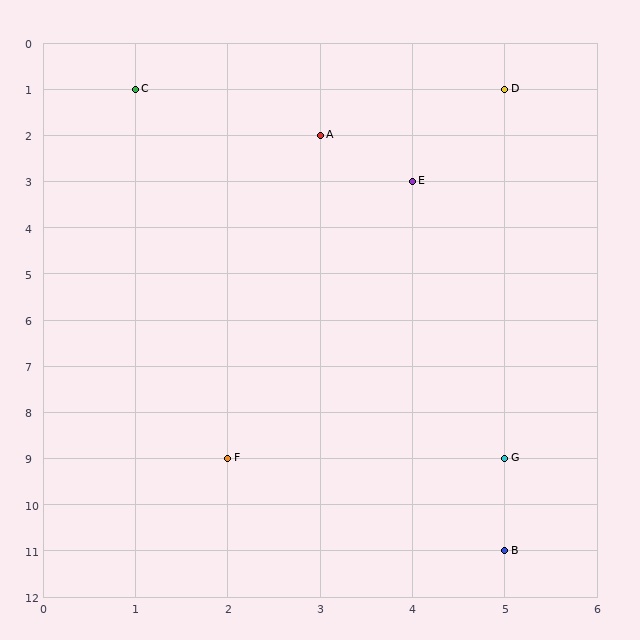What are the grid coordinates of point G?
Point G is at grid coordinates (5, 9).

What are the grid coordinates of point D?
Point D is at grid coordinates (5, 1).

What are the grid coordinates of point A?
Point A is at grid coordinates (3, 2).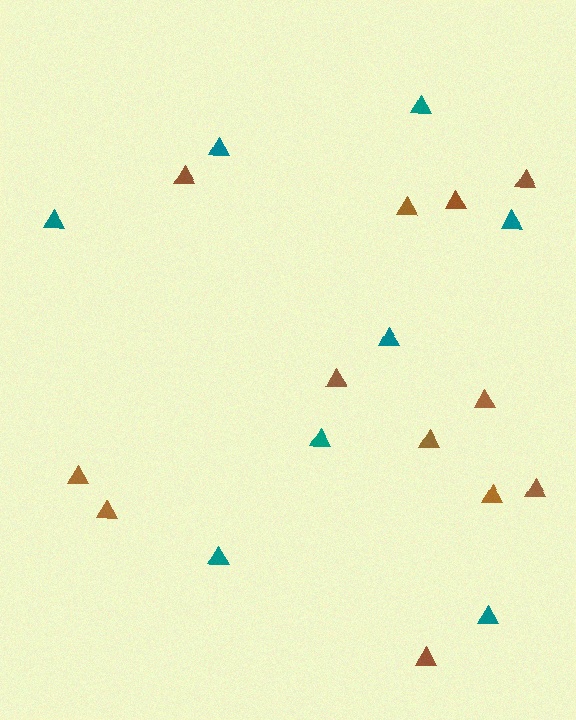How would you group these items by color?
There are 2 groups: one group of brown triangles (12) and one group of teal triangles (8).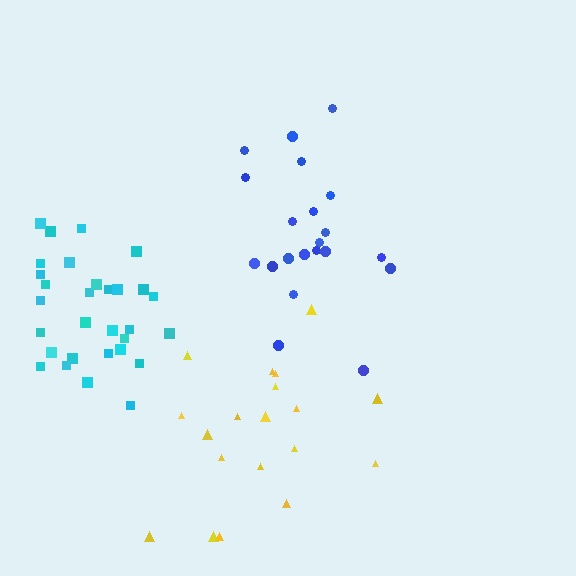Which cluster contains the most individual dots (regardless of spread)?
Cyan (30).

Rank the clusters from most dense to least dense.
cyan, blue, yellow.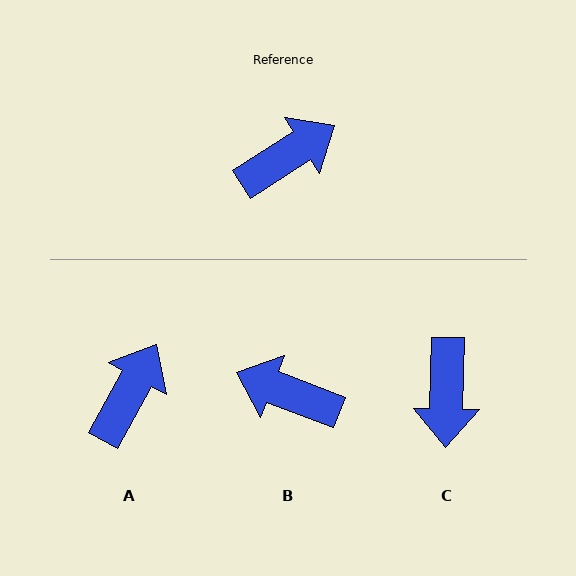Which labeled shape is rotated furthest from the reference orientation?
B, about 126 degrees away.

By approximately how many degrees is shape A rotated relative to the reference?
Approximately 29 degrees counter-clockwise.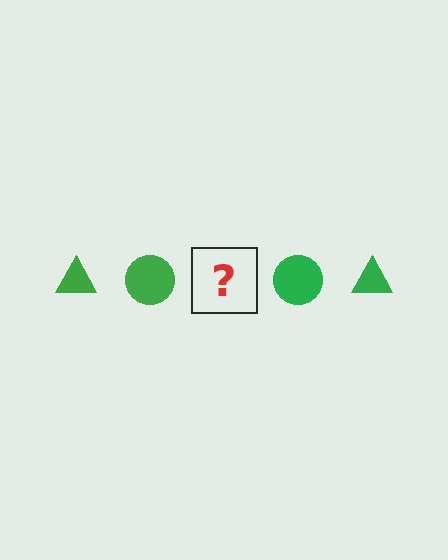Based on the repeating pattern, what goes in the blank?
The blank should be a green triangle.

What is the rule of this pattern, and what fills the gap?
The rule is that the pattern cycles through triangle, circle shapes in green. The gap should be filled with a green triangle.